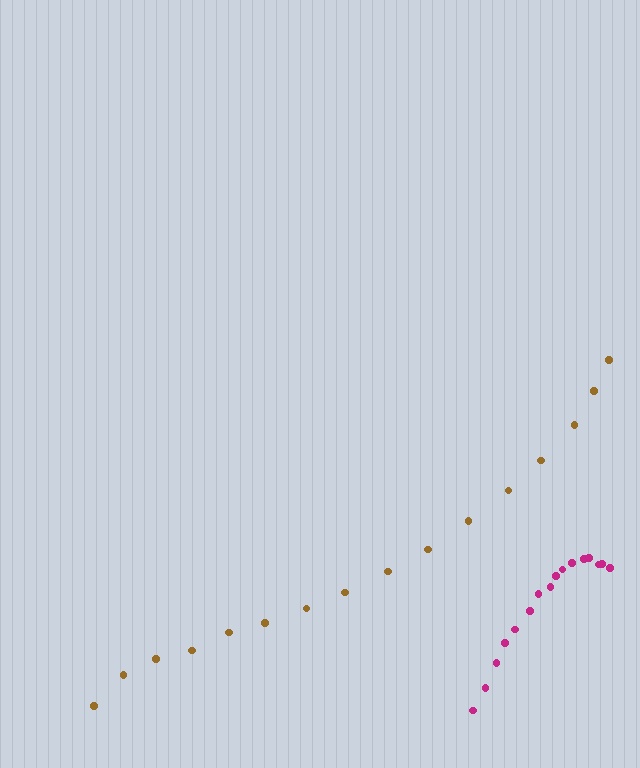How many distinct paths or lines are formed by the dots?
There are 2 distinct paths.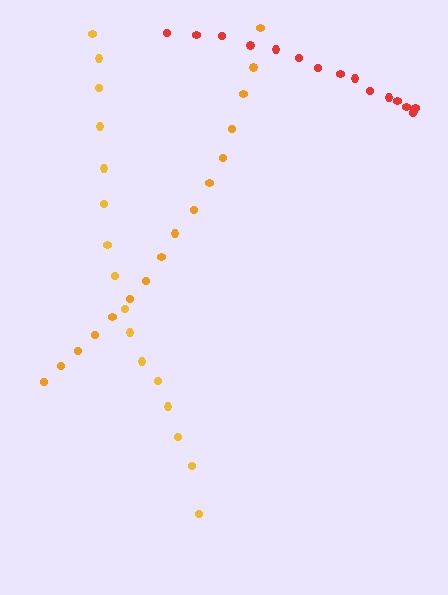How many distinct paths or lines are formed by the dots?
There are 3 distinct paths.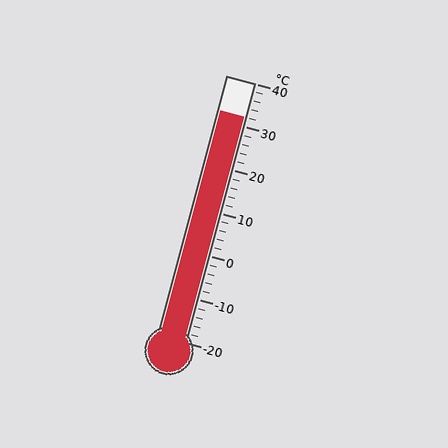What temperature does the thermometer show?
The thermometer shows approximately 32°C.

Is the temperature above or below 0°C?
The temperature is above 0°C.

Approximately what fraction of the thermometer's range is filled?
The thermometer is filled to approximately 85% of its range.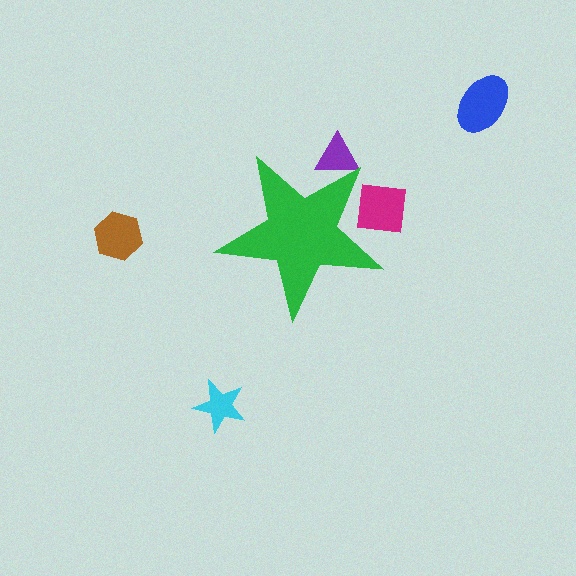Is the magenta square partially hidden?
Yes, the magenta square is partially hidden behind the green star.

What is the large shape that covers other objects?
A green star.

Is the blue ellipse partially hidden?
No, the blue ellipse is fully visible.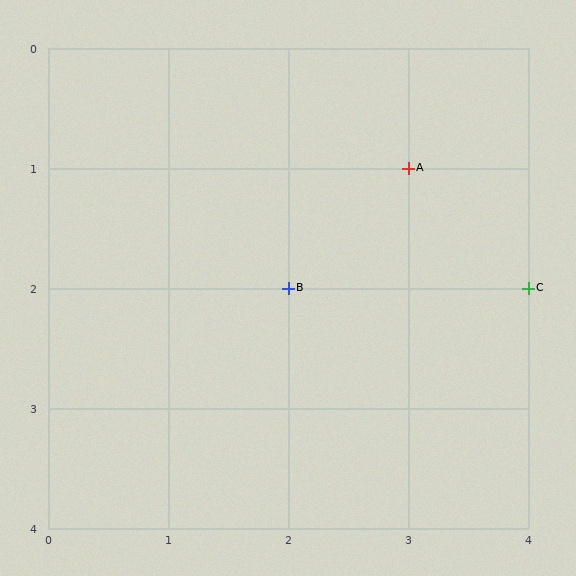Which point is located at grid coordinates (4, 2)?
Point C is at (4, 2).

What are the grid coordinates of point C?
Point C is at grid coordinates (4, 2).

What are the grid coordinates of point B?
Point B is at grid coordinates (2, 2).